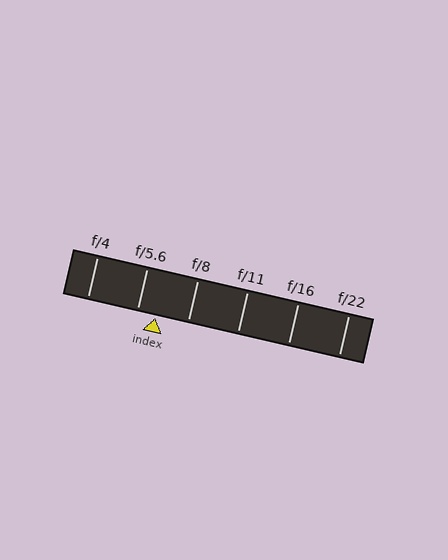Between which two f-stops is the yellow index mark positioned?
The index mark is between f/5.6 and f/8.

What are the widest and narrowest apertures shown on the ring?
The widest aperture shown is f/4 and the narrowest is f/22.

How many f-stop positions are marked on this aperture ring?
There are 6 f-stop positions marked.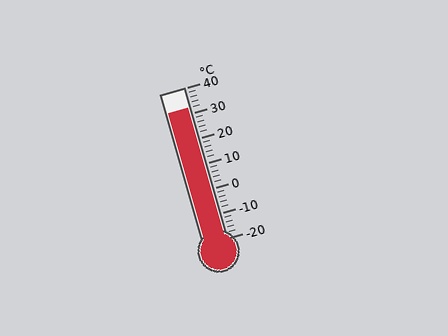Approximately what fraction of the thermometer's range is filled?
The thermometer is filled to approximately 85% of its range.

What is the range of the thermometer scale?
The thermometer scale ranges from -20°C to 40°C.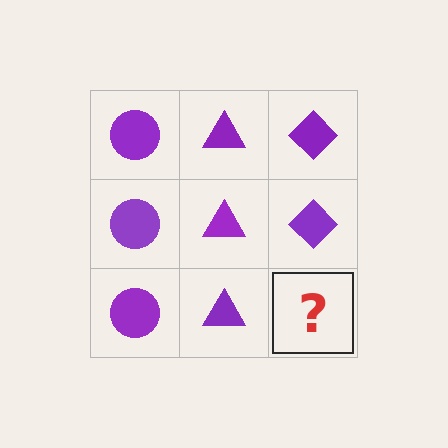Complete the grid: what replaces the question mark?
The question mark should be replaced with a purple diamond.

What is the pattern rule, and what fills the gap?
The rule is that each column has a consistent shape. The gap should be filled with a purple diamond.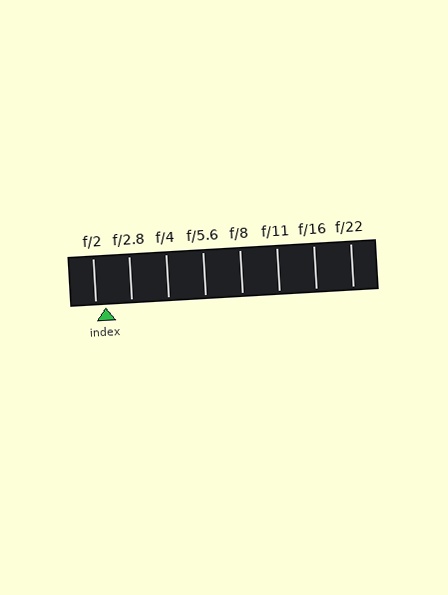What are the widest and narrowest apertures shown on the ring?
The widest aperture shown is f/2 and the narrowest is f/22.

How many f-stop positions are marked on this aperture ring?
There are 8 f-stop positions marked.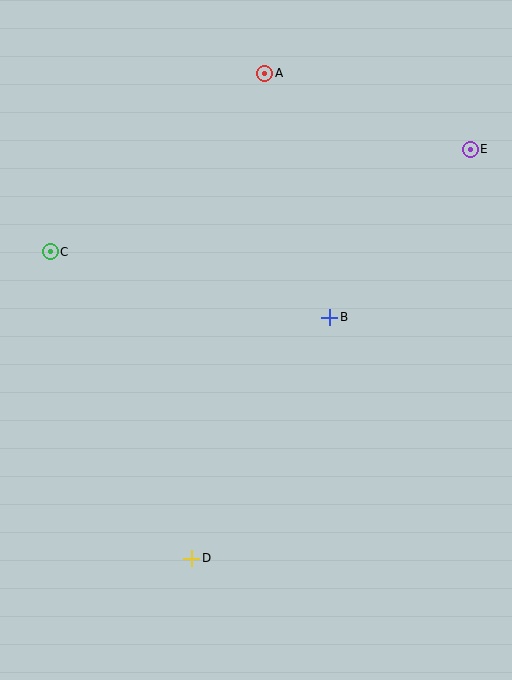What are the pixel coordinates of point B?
Point B is at (330, 317).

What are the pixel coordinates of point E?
Point E is at (470, 149).